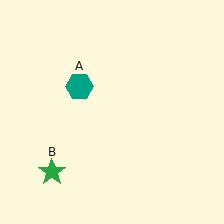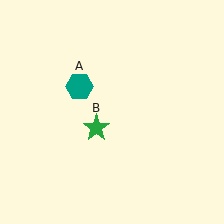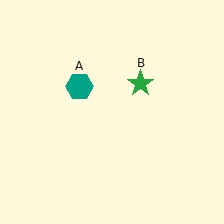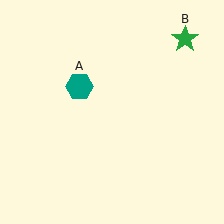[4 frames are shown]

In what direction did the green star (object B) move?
The green star (object B) moved up and to the right.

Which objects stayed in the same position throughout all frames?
Teal hexagon (object A) remained stationary.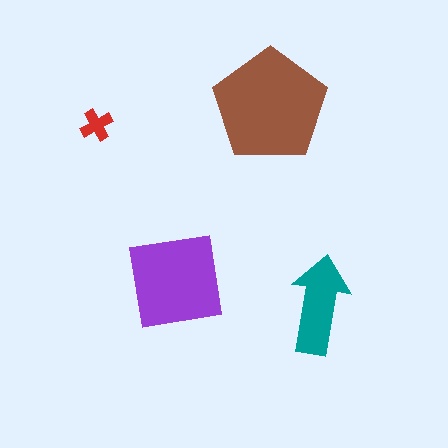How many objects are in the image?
There are 4 objects in the image.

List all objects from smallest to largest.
The red cross, the teal arrow, the purple square, the brown pentagon.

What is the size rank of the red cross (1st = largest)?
4th.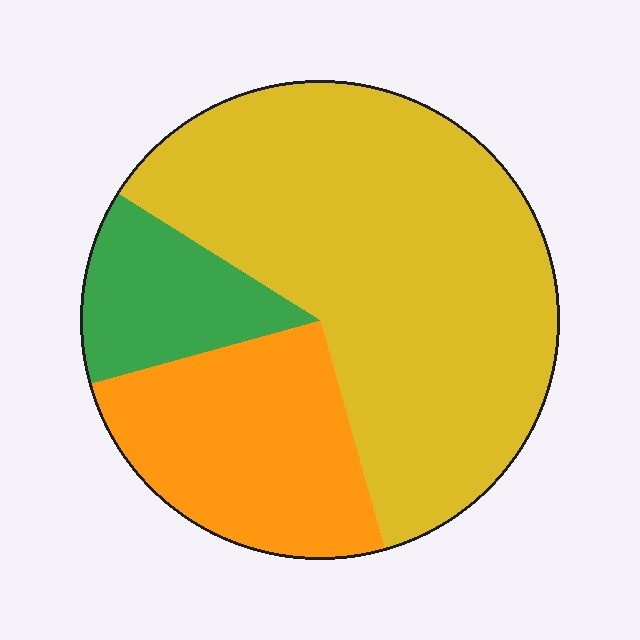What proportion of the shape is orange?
Orange covers around 25% of the shape.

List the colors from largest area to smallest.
From largest to smallest: yellow, orange, green.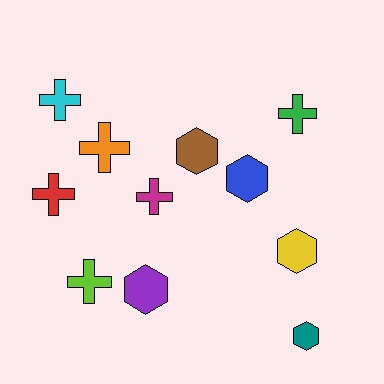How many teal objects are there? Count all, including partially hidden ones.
There is 1 teal object.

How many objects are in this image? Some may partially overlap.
There are 11 objects.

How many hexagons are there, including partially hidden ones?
There are 5 hexagons.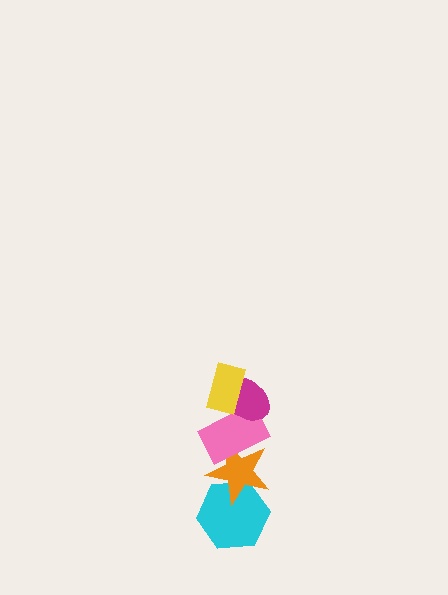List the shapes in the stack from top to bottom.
From top to bottom: the yellow rectangle, the magenta ellipse, the pink rectangle, the orange star, the cyan hexagon.